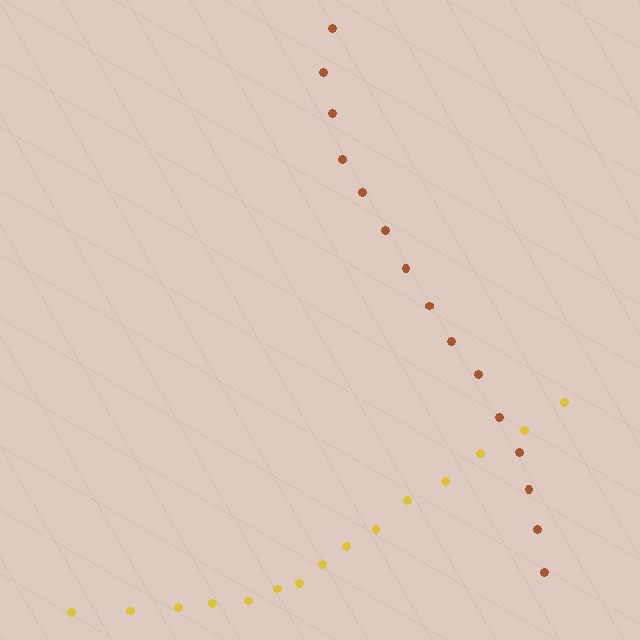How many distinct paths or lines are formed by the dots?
There are 2 distinct paths.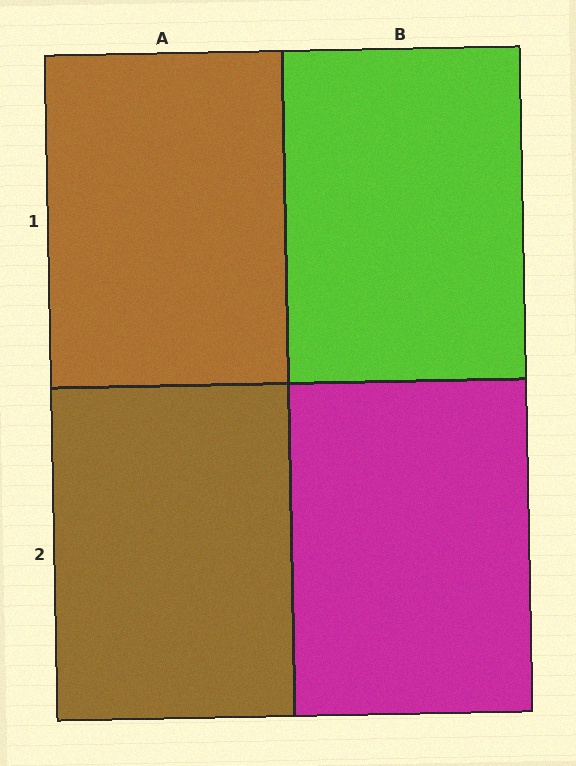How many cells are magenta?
1 cell is magenta.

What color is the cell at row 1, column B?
Lime.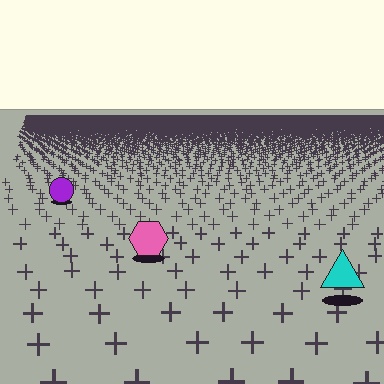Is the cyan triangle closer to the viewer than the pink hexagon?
Yes. The cyan triangle is closer — you can tell from the texture gradient: the ground texture is coarser near it.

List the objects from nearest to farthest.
From nearest to farthest: the cyan triangle, the pink hexagon, the purple circle.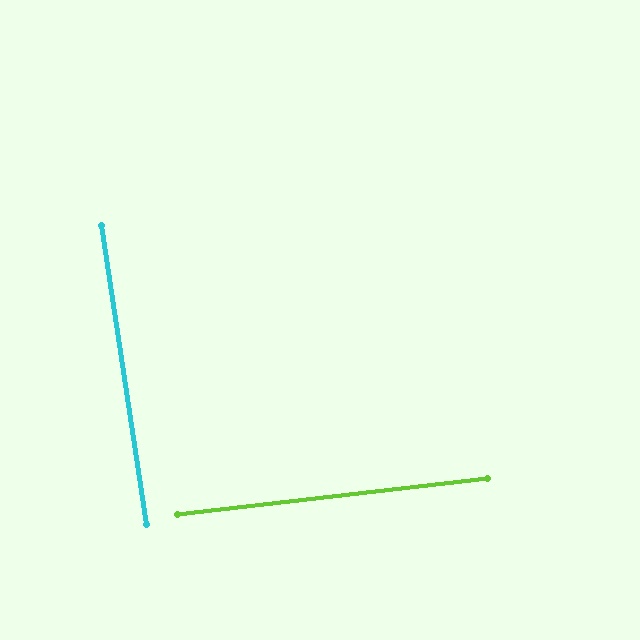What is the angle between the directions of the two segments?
Approximately 88 degrees.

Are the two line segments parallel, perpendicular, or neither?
Perpendicular — they meet at approximately 88°.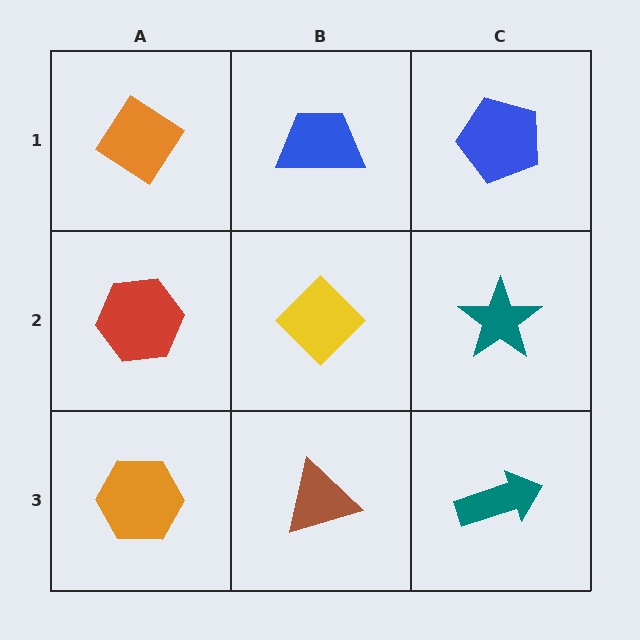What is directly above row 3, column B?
A yellow diamond.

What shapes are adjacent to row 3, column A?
A red hexagon (row 2, column A), a brown triangle (row 3, column B).